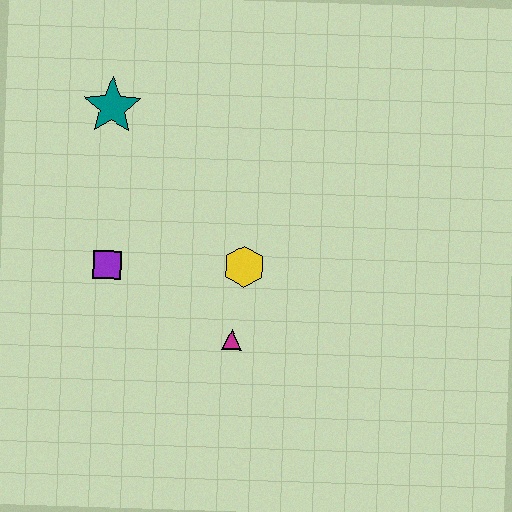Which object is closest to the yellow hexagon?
The magenta triangle is closest to the yellow hexagon.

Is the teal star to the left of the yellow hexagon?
Yes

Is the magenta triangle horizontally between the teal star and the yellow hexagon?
Yes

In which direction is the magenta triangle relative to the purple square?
The magenta triangle is to the right of the purple square.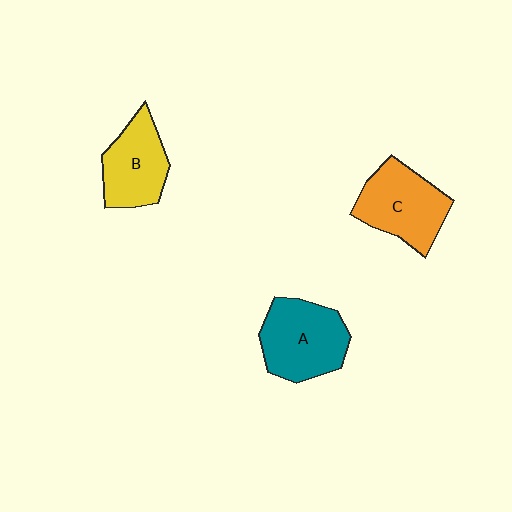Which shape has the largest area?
Shape A (teal).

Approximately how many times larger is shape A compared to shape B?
Approximately 1.2 times.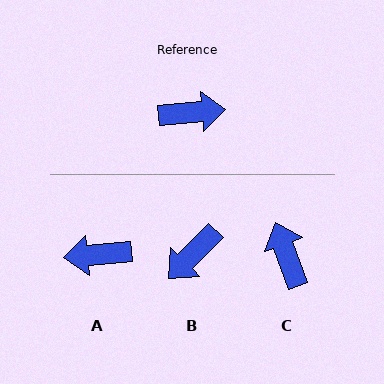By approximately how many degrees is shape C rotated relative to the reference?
Approximately 105 degrees counter-clockwise.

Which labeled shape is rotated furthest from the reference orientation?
A, about 180 degrees away.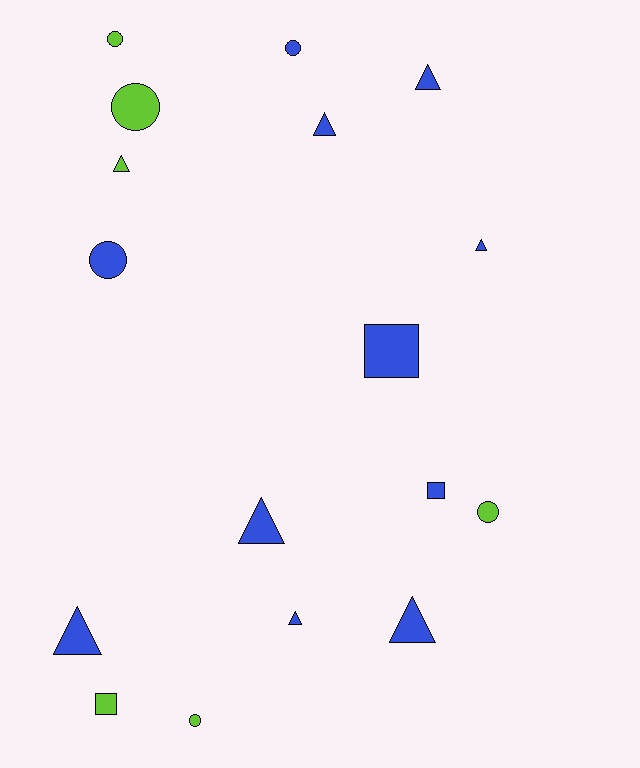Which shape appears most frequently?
Triangle, with 8 objects.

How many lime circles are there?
There are 4 lime circles.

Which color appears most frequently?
Blue, with 11 objects.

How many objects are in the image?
There are 17 objects.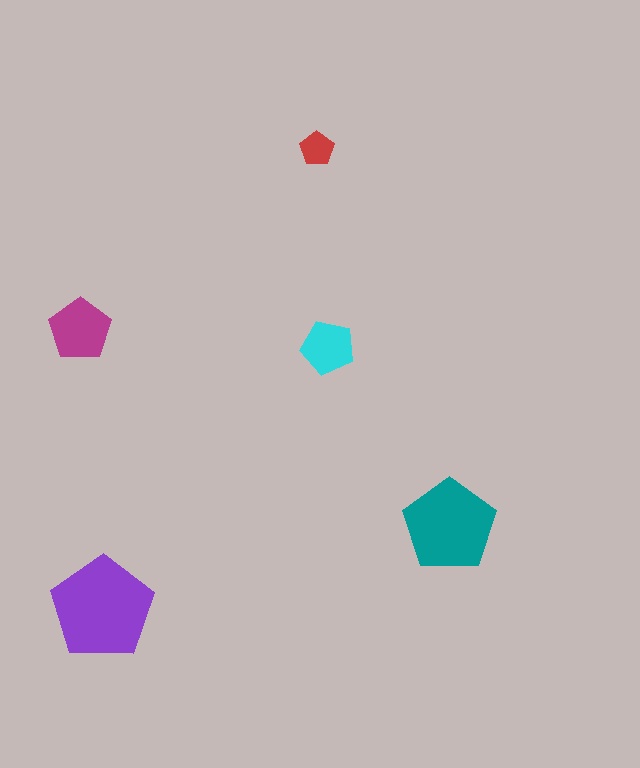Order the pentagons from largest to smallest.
the purple one, the teal one, the magenta one, the cyan one, the red one.